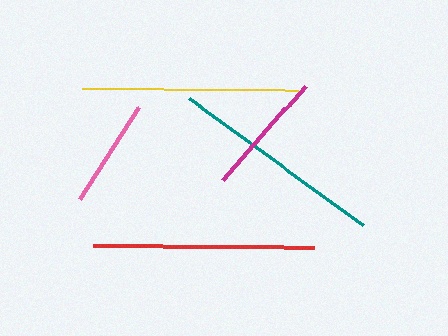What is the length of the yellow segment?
The yellow segment is approximately 216 pixels long.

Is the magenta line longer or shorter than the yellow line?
The yellow line is longer than the magenta line.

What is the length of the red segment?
The red segment is approximately 221 pixels long.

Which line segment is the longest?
The red line is the longest at approximately 221 pixels.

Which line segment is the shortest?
The pink line is the shortest at approximately 109 pixels.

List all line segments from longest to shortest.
From longest to shortest: red, yellow, teal, magenta, pink.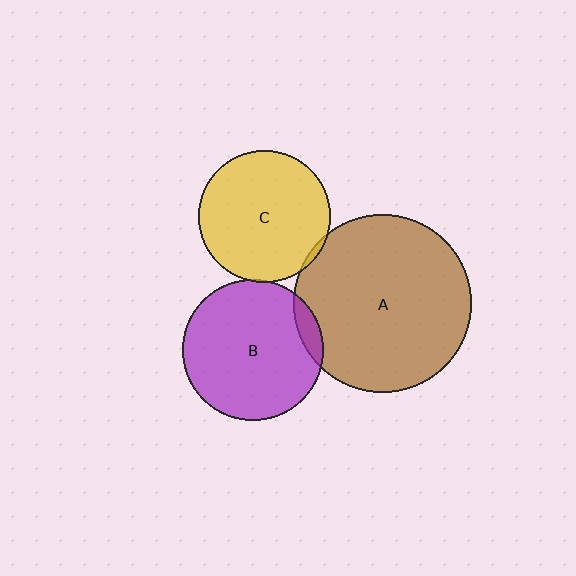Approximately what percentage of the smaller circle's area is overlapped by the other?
Approximately 5%.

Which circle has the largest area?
Circle A (brown).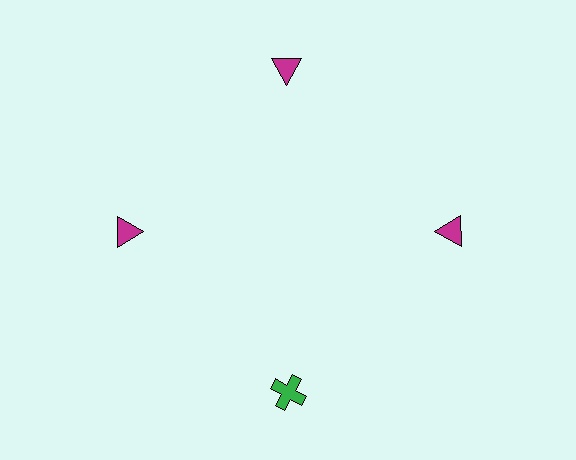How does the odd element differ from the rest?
It differs in both color (green instead of magenta) and shape (cross instead of triangle).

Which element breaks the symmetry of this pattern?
The green cross at roughly the 6 o'clock position breaks the symmetry. All other shapes are magenta triangles.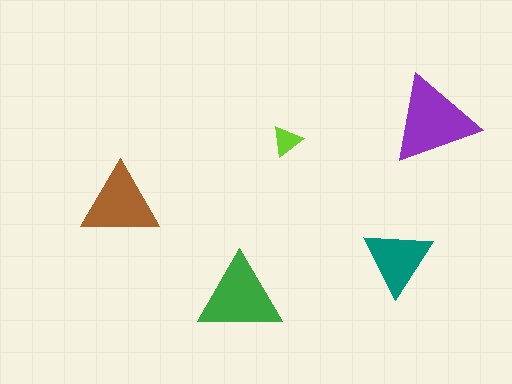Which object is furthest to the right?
The purple triangle is rightmost.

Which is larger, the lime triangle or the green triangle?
The green one.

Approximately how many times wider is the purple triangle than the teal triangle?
About 1.5 times wider.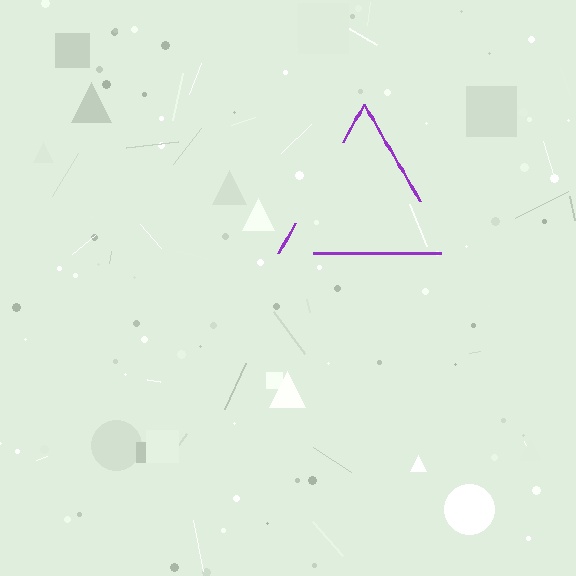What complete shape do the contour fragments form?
The contour fragments form a triangle.